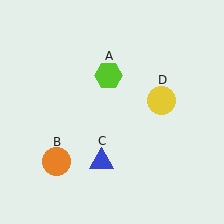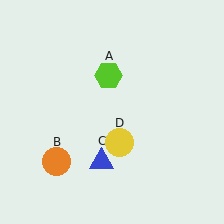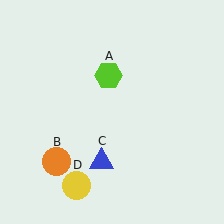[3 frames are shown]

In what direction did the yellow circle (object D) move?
The yellow circle (object D) moved down and to the left.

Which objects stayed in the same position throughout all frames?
Lime hexagon (object A) and orange circle (object B) and blue triangle (object C) remained stationary.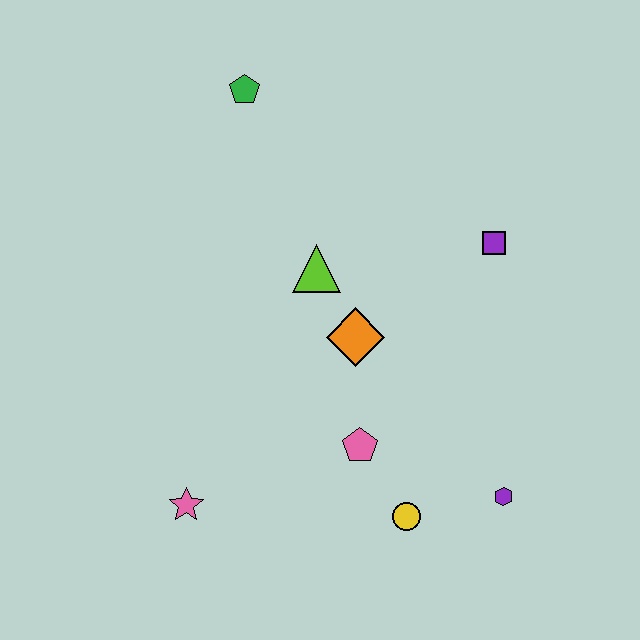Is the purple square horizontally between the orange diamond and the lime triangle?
No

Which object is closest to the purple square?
The orange diamond is closest to the purple square.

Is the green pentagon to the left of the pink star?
No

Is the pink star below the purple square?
Yes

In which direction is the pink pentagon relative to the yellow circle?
The pink pentagon is above the yellow circle.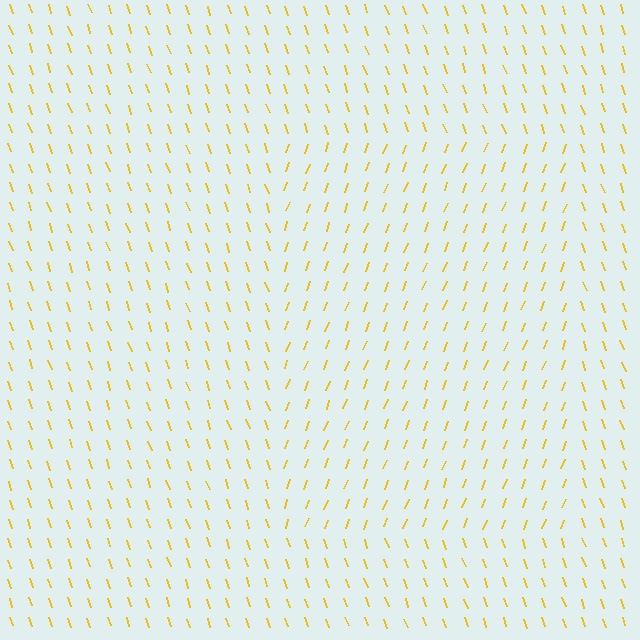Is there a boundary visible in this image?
Yes, there is a texture boundary formed by a change in line orientation.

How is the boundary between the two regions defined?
The boundary is defined purely by a change in line orientation (approximately 39 degrees difference). All lines are the same color and thickness.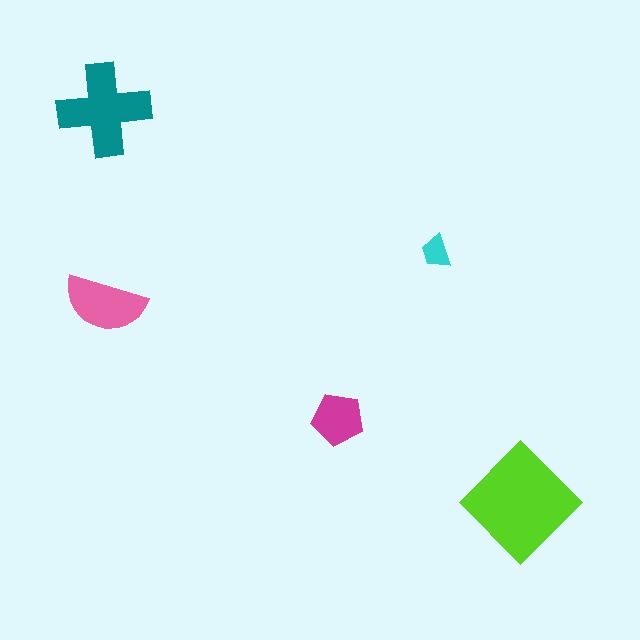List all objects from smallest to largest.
The cyan trapezoid, the magenta pentagon, the pink semicircle, the teal cross, the lime diamond.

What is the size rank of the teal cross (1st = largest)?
2nd.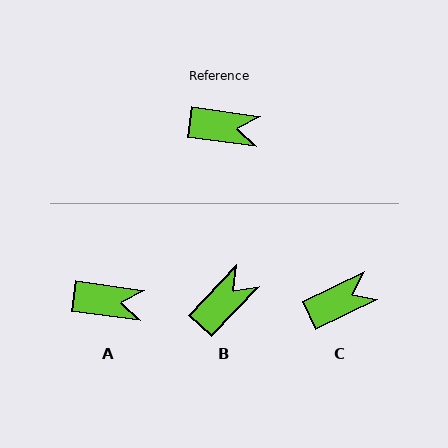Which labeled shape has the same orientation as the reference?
A.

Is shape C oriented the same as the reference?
No, it is off by about 34 degrees.